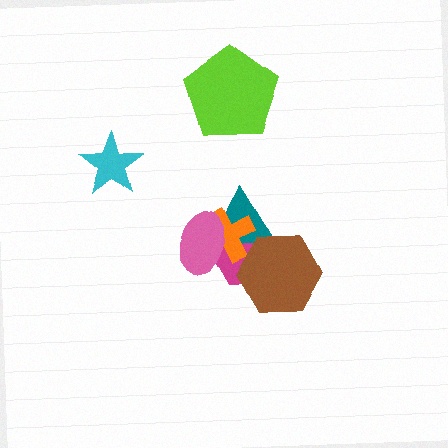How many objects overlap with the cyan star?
0 objects overlap with the cyan star.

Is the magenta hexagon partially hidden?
Yes, it is partially covered by another shape.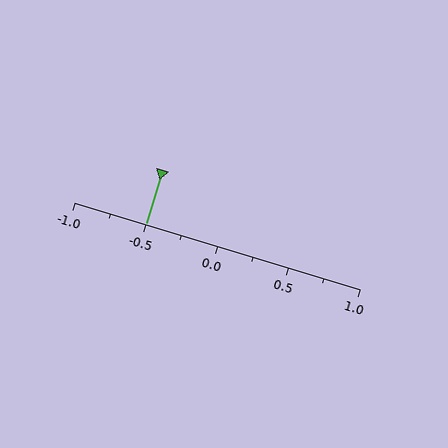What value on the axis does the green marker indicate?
The marker indicates approximately -0.5.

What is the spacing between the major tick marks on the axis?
The major ticks are spaced 0.5 apart.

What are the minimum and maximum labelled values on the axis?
The axis runs from -1.0 to 1.0.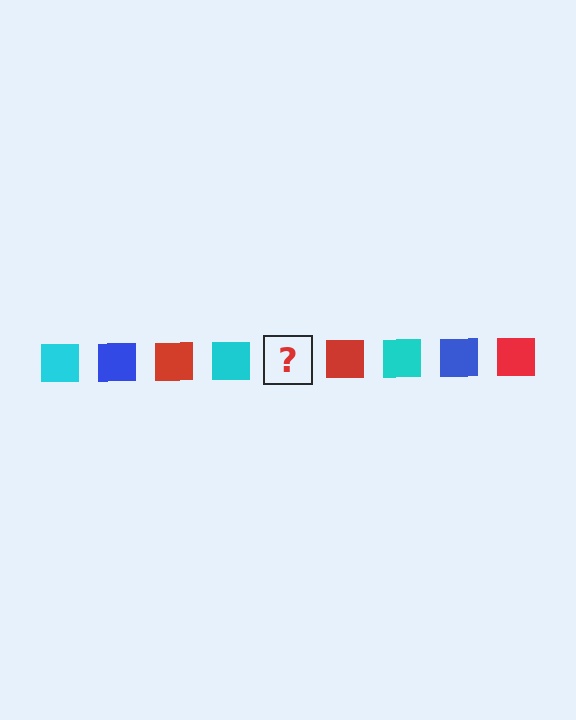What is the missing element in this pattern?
The missing element is a blue square.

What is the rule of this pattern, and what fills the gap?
The rule is that the pattern cycles through cyan, blue, red squares. The gap should be filled with a blue square.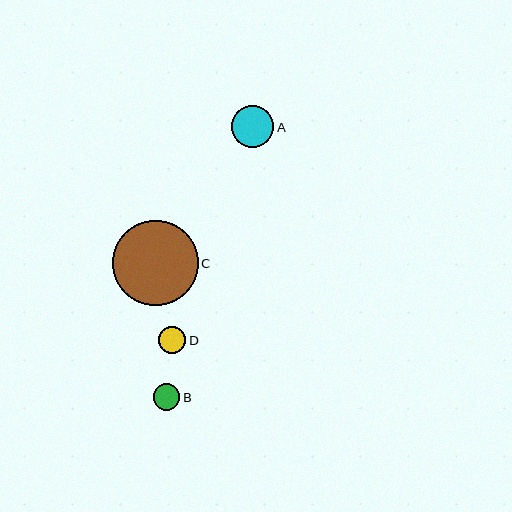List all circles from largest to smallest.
From largest to smallest: C, A, D, B.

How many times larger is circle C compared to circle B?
Circle C is approximately 3.2 times the size of circle B.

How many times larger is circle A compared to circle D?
Circle A is approximately 1.6 times the size of circle D.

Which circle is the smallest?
Circle B is the smallest with a size of approximately 27 pixels.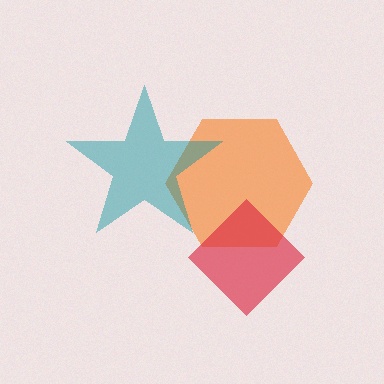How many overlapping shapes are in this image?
There are 3 overlapping shapes in the image.